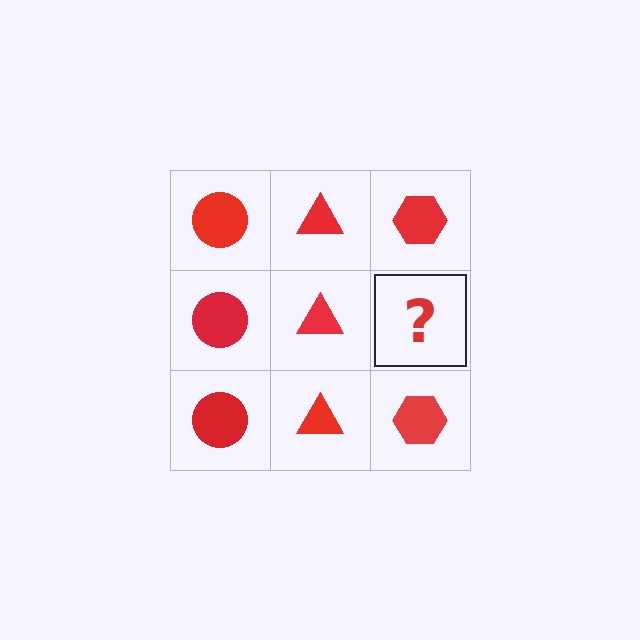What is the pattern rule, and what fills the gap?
The rule is that each column has a consistent shape. The gap should be filled with a red hexagon.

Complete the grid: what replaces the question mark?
The question mark should be replaced with a red hexagon.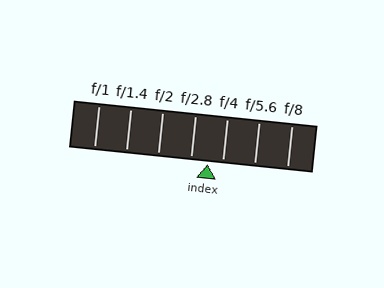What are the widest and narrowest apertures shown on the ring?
The widest aperture shown is f/1 and the narrowest is f/8.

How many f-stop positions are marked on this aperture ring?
There are 7 f-stop positions marked.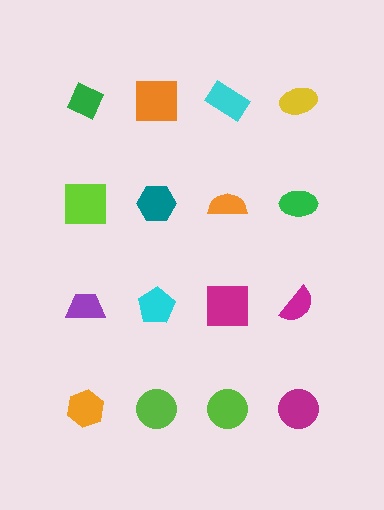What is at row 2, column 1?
A lime square.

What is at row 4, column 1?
An orange hexagon.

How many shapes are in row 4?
4 shapes.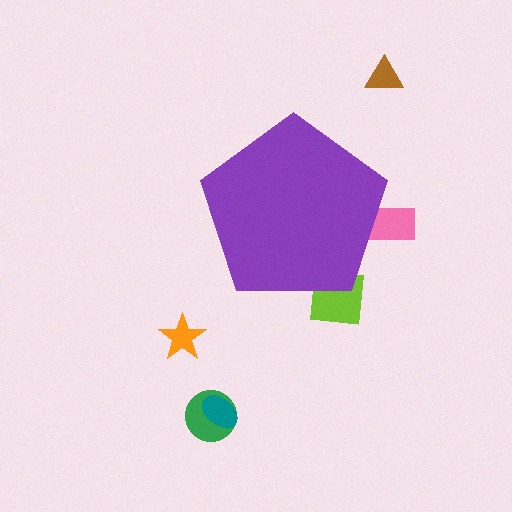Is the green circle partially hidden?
No, the green circle is fully visible.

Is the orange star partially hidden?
No, the orange star is fully visible.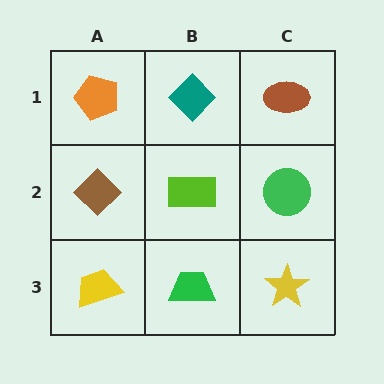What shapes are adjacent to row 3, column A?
A brown diamond (row 2, column A), a green trapezoid (row 3, column B).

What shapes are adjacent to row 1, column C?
A green circle (row 2, column C), a teal diamond (row 1, column B).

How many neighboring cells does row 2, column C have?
3.